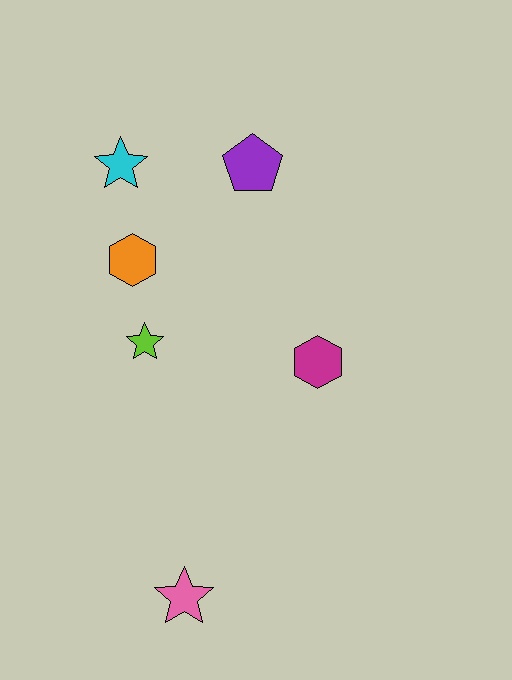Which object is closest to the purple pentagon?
The cyan star is closest to the purple pentagon.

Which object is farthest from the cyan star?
The pink star is farthest from the cyan star.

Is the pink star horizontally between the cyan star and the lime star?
No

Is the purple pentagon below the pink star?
No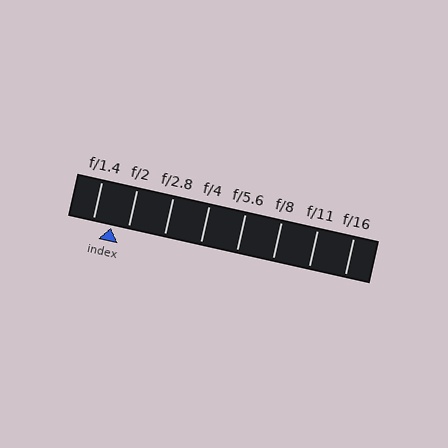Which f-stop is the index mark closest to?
The index mark is closest to f/2.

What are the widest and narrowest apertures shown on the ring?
The widest aperture shown is f/1.4 and the narrowest is f/16.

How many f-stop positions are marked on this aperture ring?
There are 8 f-stop positions marked.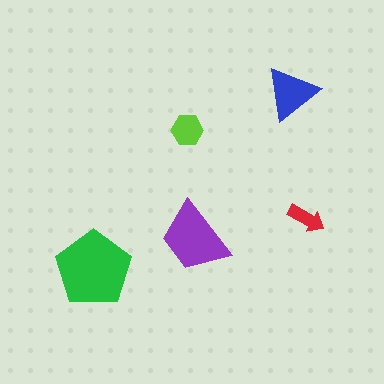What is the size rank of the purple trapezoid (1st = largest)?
2nd.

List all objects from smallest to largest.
The red arrow, the lime hexagon, the blue triangle, the purple trapezoid, the green pentagon.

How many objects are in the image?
There are 5 objects in the image.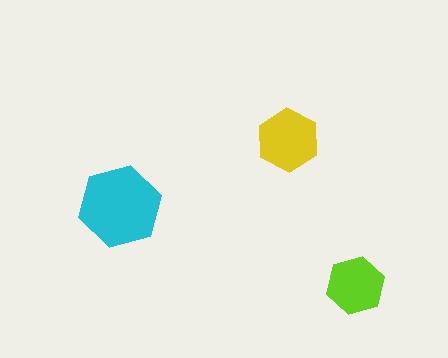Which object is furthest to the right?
The lime hexagon is rightmost.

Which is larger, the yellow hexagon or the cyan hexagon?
The cyan one.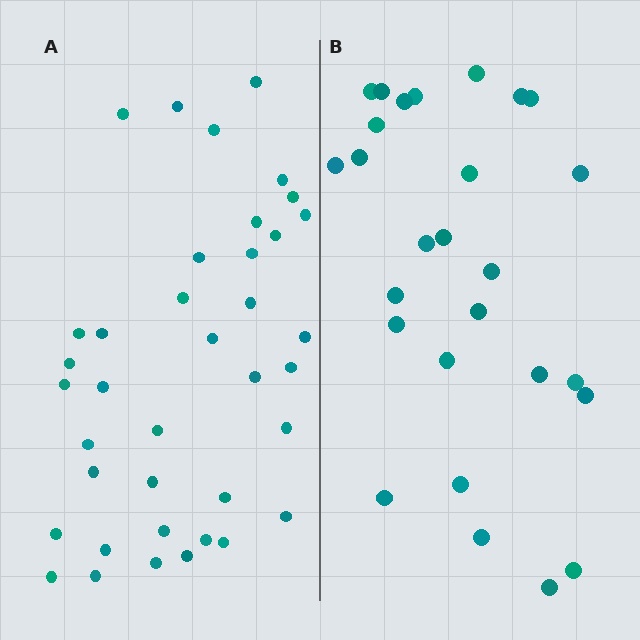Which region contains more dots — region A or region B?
Region A (the left region) has more dots.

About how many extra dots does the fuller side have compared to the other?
Region A has roughly 12 or so more dots than region B.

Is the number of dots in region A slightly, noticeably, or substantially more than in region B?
Region A has noticeably more, but not dramatically so. The ratio is roughly 1.4 to 1.